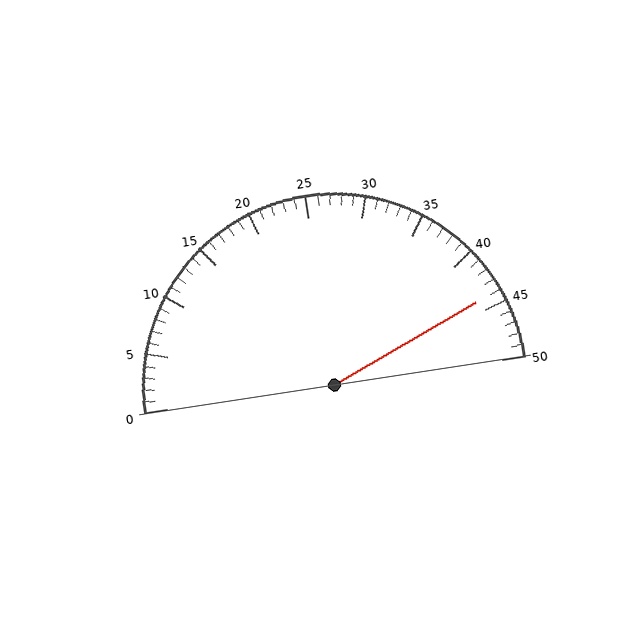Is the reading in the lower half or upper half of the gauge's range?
The reading is in the upper half of the range (0 to 50).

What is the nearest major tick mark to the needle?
The nearest major tick mark is 45.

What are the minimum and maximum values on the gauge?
The gauge ranges from 0 to 50.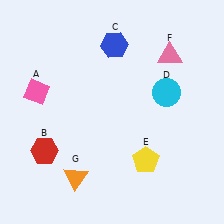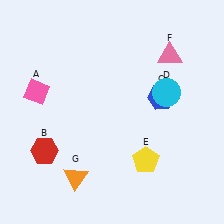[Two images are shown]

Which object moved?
The blue hexagon (C) moved down.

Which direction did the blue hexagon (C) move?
The blue hexagon (C) moved down.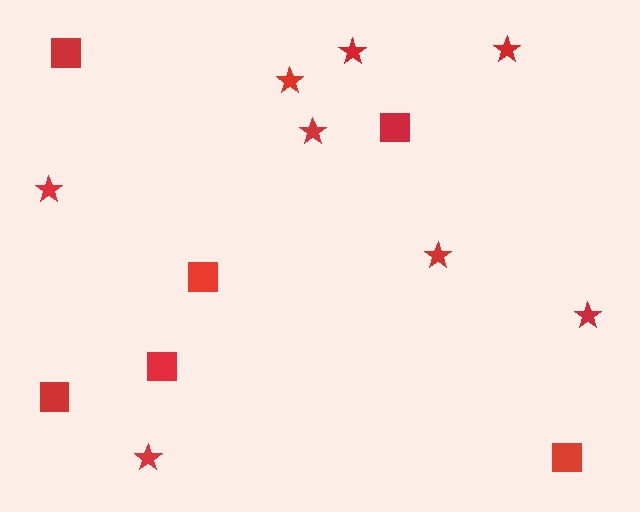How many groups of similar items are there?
There are 2 groups: one group of stars (8) and one group of squares (6).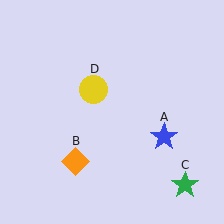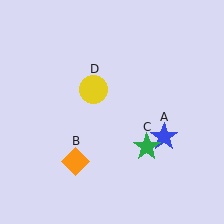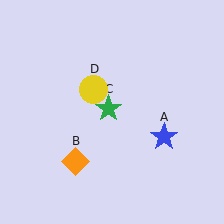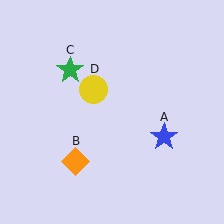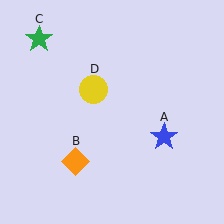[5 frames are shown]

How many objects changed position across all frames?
1 object changed position: green star (object C).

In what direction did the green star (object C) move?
The green star (object C) moved up and to the left.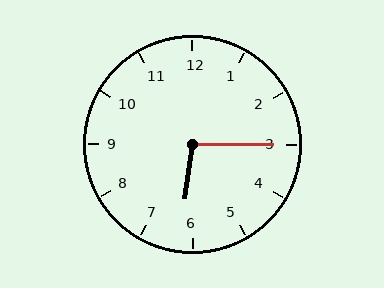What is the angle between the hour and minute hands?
Approximately 98 degrees.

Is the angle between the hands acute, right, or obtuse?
It is obtuse.